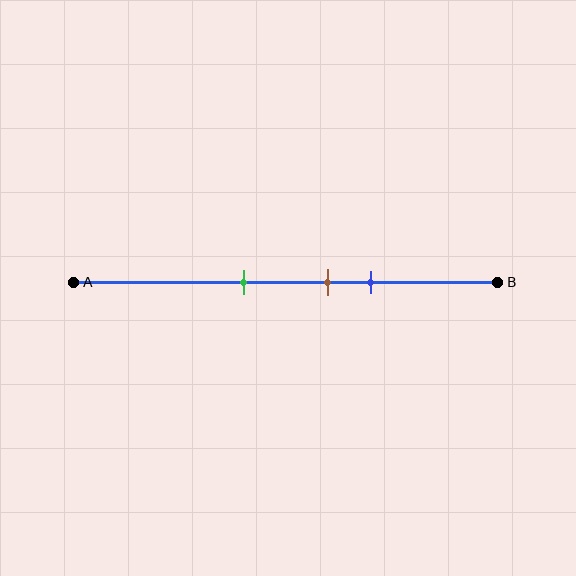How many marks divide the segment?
There are 3 marks dividing the segment.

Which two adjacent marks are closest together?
The brown and blue marks are the closest adjacent pair.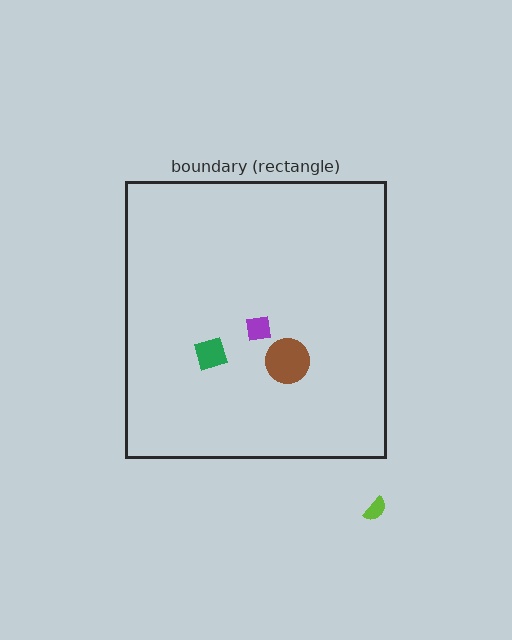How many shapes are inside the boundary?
3 inside, 1 outside.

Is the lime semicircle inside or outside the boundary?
Outside.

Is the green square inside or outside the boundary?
Inside.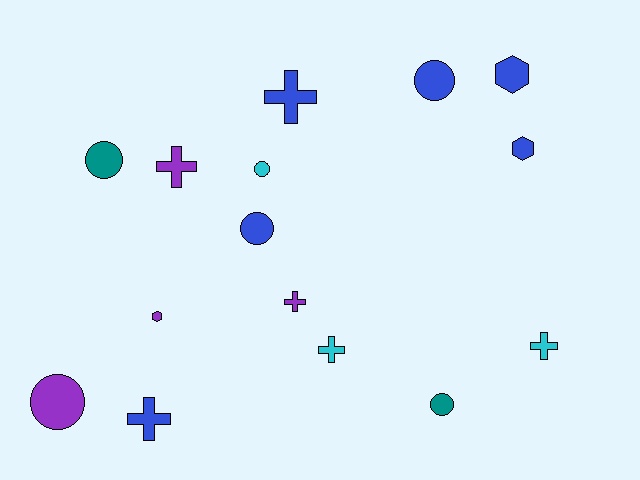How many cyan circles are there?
There is 1 cyan circle.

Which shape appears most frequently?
Circle, with 6 objects.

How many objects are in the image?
There are 15 objects.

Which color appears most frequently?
Blue, with 6 objects.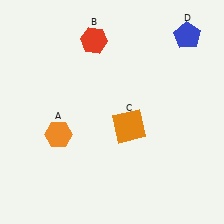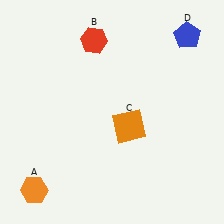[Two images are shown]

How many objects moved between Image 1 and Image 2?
1 object moved between the two images.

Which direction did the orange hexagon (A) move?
The orange hexagon (A) moved down.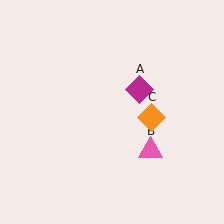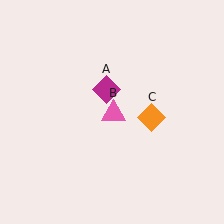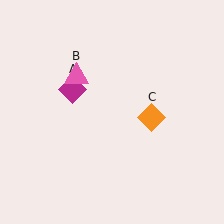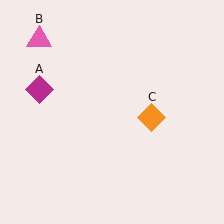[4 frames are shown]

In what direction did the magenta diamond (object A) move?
The magenta diamond (object A) moved left.